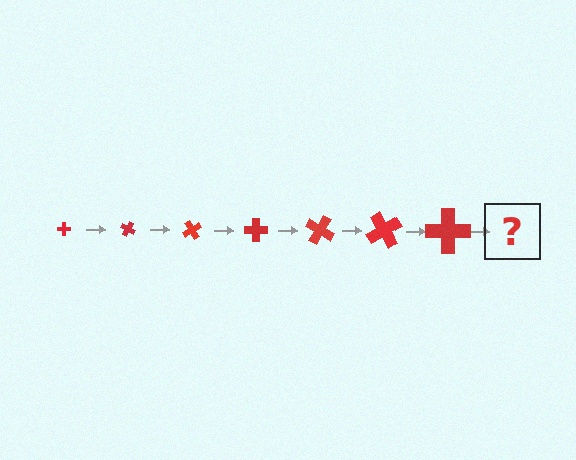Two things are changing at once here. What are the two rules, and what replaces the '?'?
The two rules are that the cross grows larger each step and it rotates 30 degrees each step. The '?' should be a cross, larger than the previous one and rotated 210 degrees from the start.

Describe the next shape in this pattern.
It should be a cross, larger than the previous one and rotated 210 degrees from the start.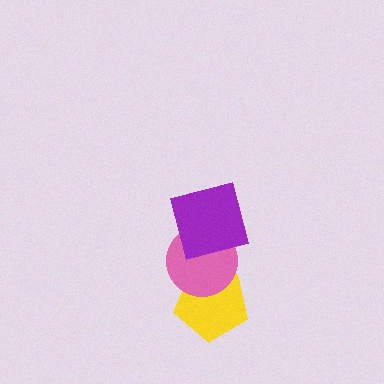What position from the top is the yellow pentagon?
The yellow pentagon is 3rd from the top.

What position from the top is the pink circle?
The pink circle is 2nd from the top.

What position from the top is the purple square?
The purple square is 1st from the top.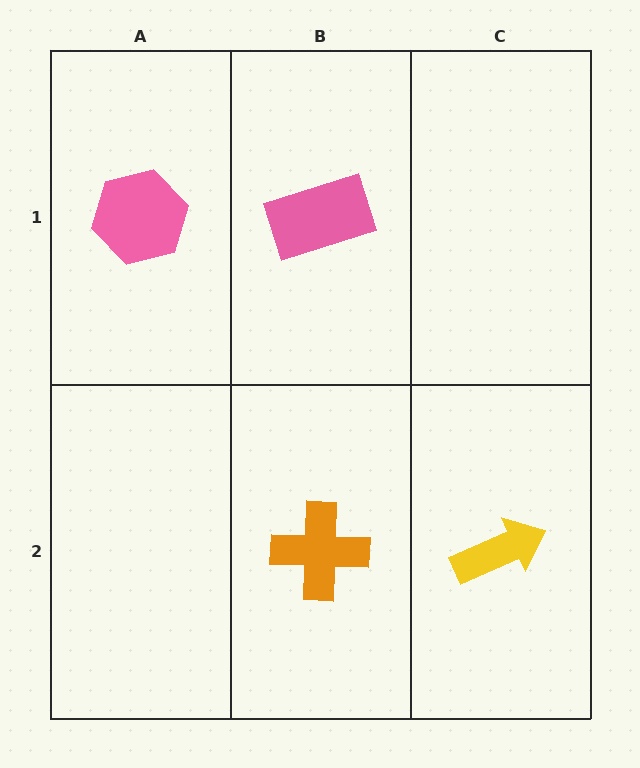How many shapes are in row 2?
2 shapes.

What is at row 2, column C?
A yellow arrow.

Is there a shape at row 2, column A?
No, that cell is empty.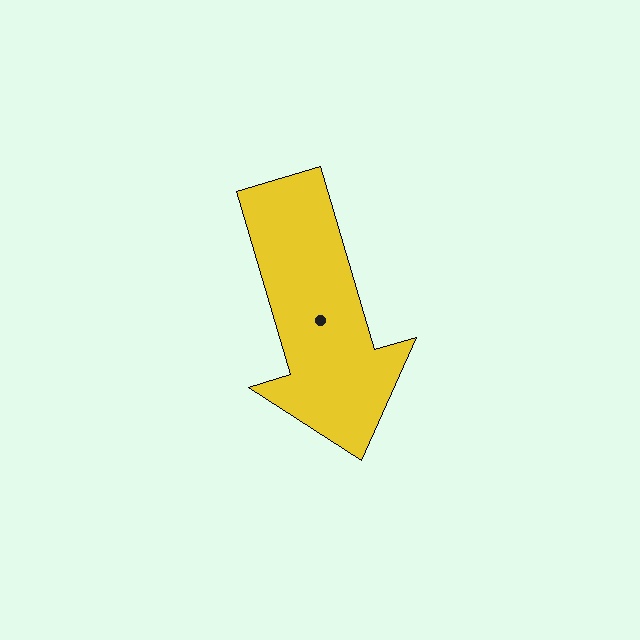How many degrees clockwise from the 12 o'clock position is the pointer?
Approximately 164 degrees.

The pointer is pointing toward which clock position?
Roughly 5 o'clock.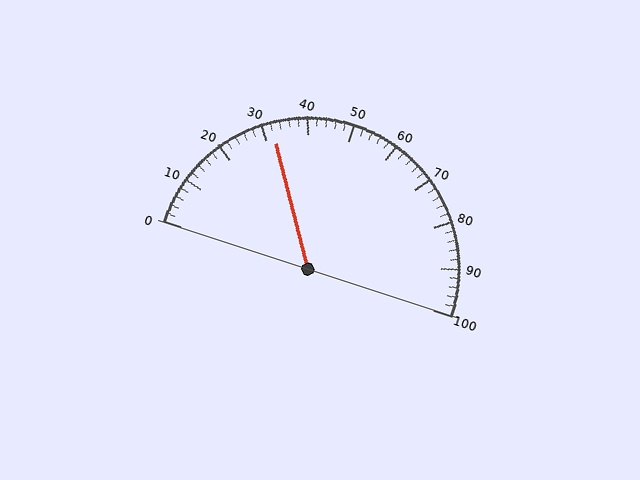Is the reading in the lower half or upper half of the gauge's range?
The reading is in the lower half of the range (0 to 100).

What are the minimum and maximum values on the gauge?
The gauge ranges from 0 to 100.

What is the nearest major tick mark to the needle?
The nearest major tick mark is 30.